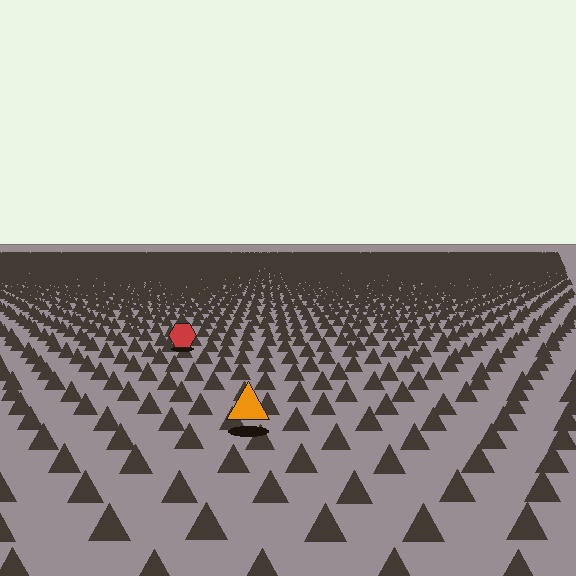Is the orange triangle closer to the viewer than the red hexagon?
Yes. The orange triangle is closer — you can tell from the texture gradient: the ground texture is coarser near it.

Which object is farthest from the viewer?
The red hexagon is farthest from the viewer. It appears smaller and the ground texture around it is denser.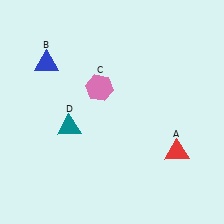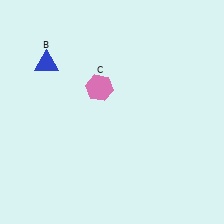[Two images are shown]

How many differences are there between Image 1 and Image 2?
There are 2 differences between the two images.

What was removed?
The teal triangle (D), the red triangle (A) were removed in Image 2.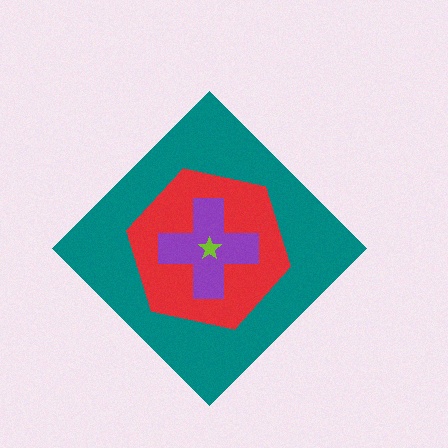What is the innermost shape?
The lime star.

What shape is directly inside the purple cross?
The lime star.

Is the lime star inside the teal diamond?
Yes.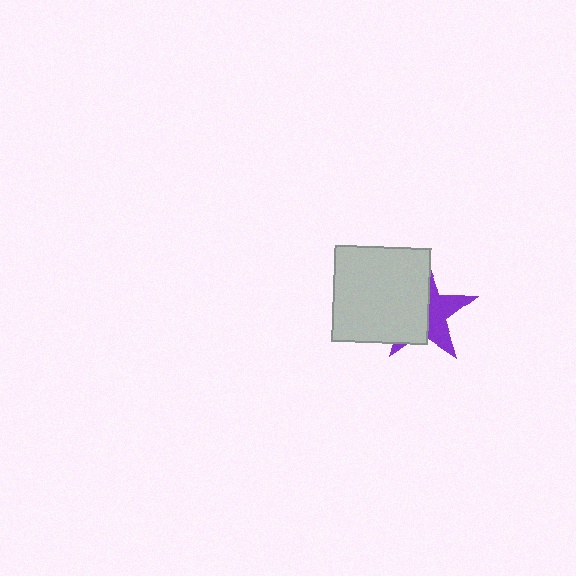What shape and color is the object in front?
The object in front is a light gray square.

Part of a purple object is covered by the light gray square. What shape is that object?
It is a star.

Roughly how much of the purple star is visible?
A small part of it is visible (roughly 44%).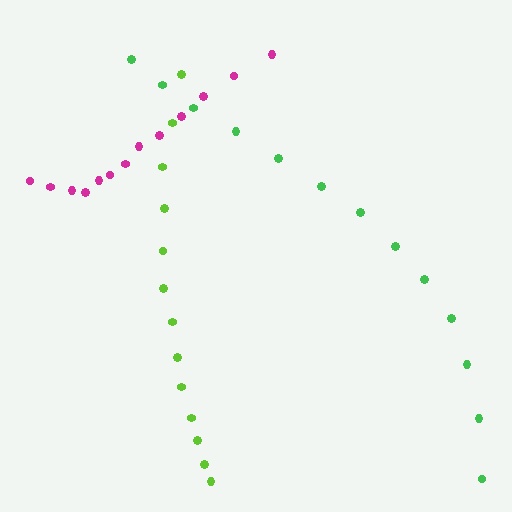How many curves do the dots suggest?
There are 3 distinct paths.